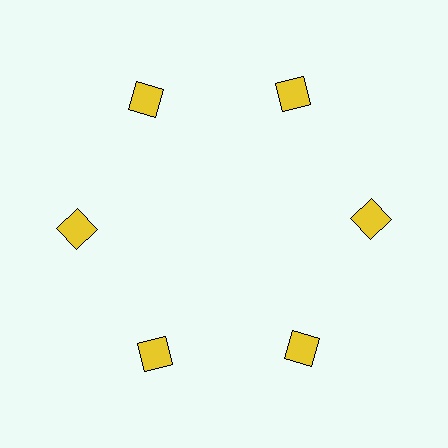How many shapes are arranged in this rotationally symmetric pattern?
There are 6 shapes, arranged in 6 groups of 1.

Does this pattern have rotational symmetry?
Yes, this pattern has 6-fold rotational symmetry. It looks the same after rotating 60 degrees around the center.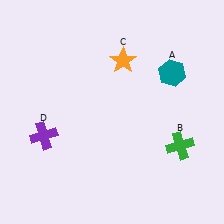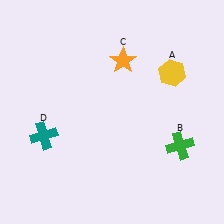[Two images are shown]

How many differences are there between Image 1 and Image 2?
There are 2 differences between the two images.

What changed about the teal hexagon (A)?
In Image 1, A is teal. In Image 2, it changed to yellow.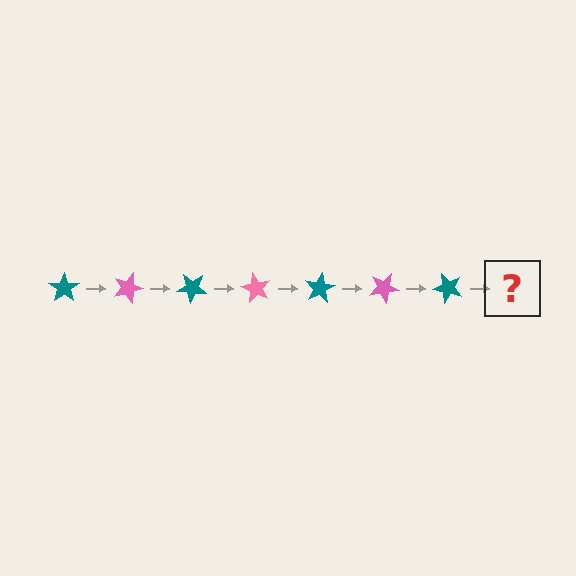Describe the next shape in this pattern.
It should be a pink star, rotated 140 degrees from the start.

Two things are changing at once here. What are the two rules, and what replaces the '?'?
The two rules are that it rotates 20 degrees each step and the color cycles through teal and pink. The '?' should be a pink star, rotated 140 degrees from the start.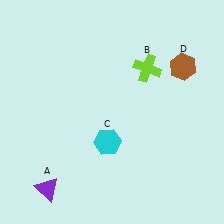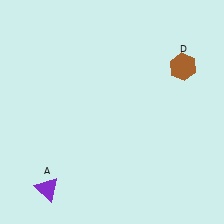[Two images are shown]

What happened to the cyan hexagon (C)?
The cyan hexagon (C) was removed in Image 2. It was in the bottom-left area of Image 1.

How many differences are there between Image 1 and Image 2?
There are 2 differences between the two images.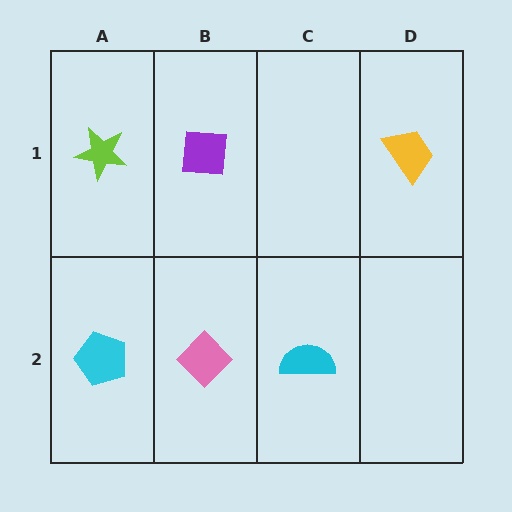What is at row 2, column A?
A cyan pentagon.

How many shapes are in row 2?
3 shapes.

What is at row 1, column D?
A yellow trapezoid.